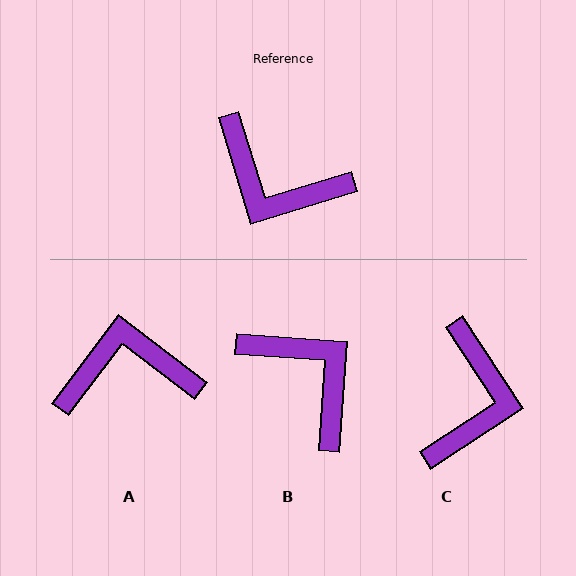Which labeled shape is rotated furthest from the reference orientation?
B, about 159 degrees away.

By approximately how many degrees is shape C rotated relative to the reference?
Approximately 106 degrees counter-clockwise.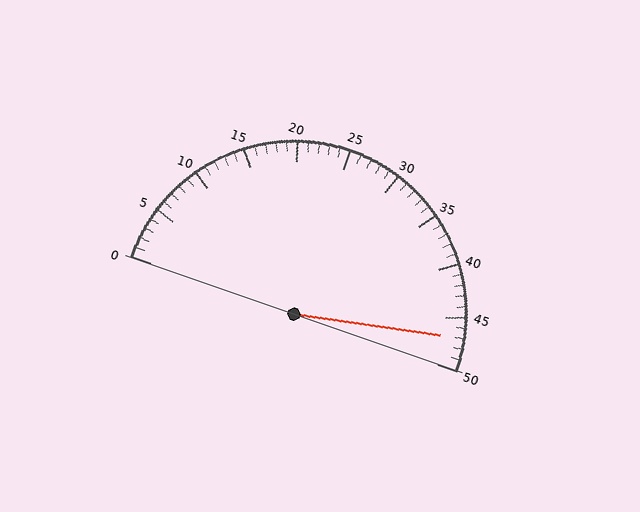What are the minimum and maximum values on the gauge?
The gauge ranges from 0 to 50.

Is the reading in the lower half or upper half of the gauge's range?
The reading is in the upper half of the range (0 to 50).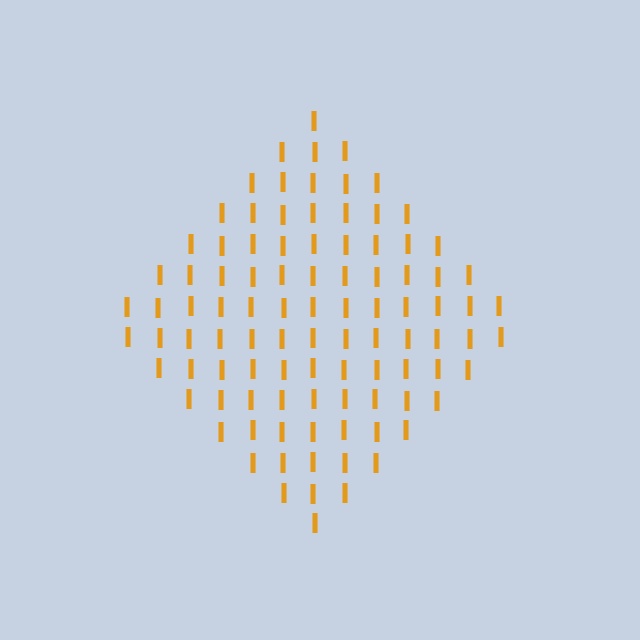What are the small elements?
The small elements are letter I's.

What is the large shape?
The large shape is a diamond.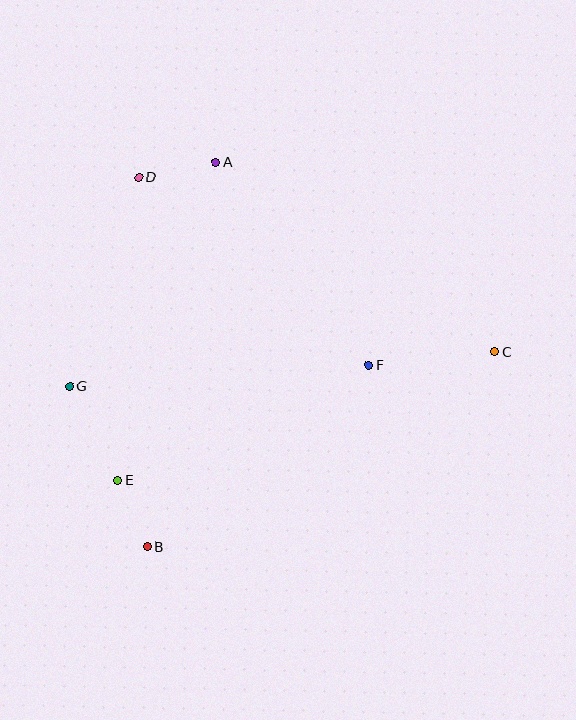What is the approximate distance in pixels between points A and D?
The distance between A and D is approximately 79 pixels.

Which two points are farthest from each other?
Points C and G are farthest from each other.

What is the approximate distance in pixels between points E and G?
The distance between E and G is approximately 105 pixels.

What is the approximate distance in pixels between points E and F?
The distance between E and F is approximately 276 pixels.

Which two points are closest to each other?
Points B and E are closest to each other.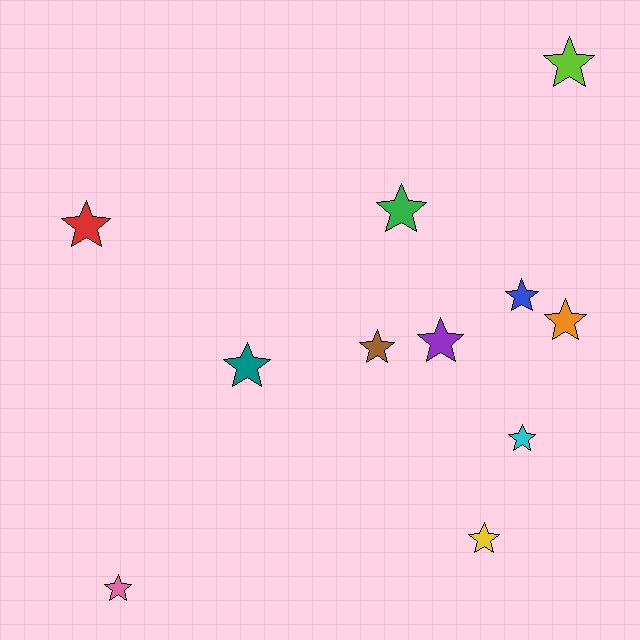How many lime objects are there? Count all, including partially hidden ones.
There is 1 lime object.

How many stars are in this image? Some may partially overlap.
There are 11 stars.